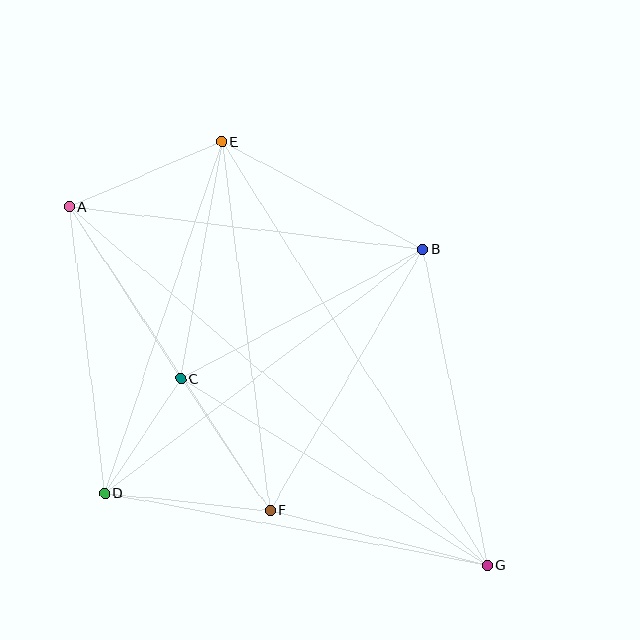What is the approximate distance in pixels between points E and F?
The distance between E and F is approximately 372 pixels.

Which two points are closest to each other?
Points C and D are closest to each other.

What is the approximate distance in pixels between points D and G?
The distance between D and G is approximately 390 pixels.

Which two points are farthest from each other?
Points A and G are farthest from each other.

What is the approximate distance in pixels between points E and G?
The distance between E and G is approximately 500 pixels.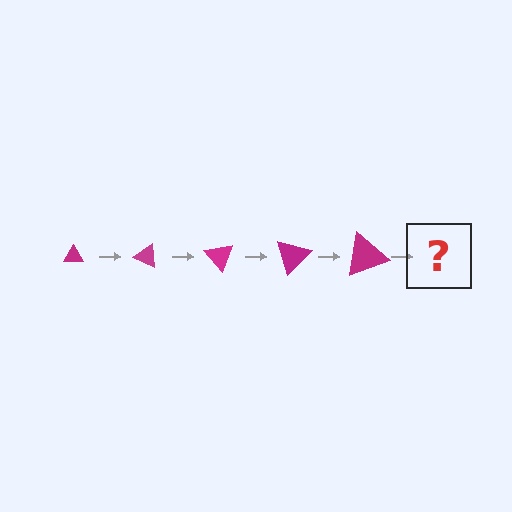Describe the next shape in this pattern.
It should be a triangle, larger than the previous one and rotated 125 degrees from the start.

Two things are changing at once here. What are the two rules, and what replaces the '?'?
The two rules are that the triangle grows larger each step and it rotates 25 degrees each step. The '?' should be a triangle, larger than the previous one and rotated 125 degrees from the start.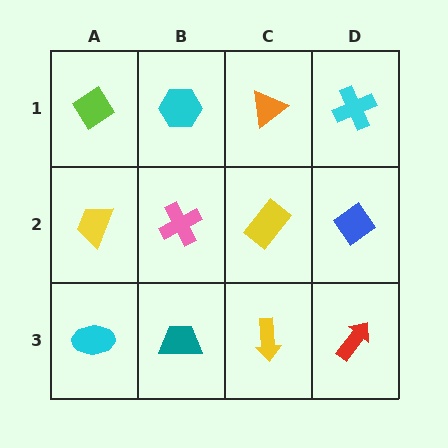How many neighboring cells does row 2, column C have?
4.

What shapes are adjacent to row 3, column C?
A yellow rectangle (row 2, column C), a teal trapezoid (row 3, column B), a red arrow (row 3, column D).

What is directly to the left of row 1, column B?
A lime diamond.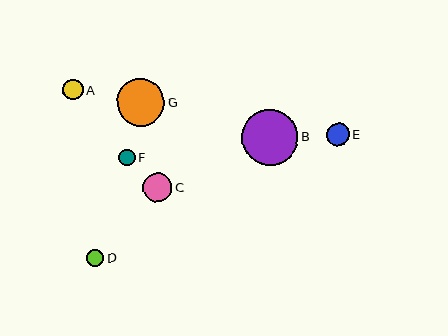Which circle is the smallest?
Circle F is the smallest with a size of approximately 17 pixels.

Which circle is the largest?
Circle B is the largest with a size of approximately 56 pixels.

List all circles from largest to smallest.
From largest to smallest: B, G, C, E, A, D, F.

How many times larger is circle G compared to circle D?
Circle G is approximately 2.8 times the size of circle D.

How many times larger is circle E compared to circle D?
Circle E is approximately 1.4 times the size of circle D.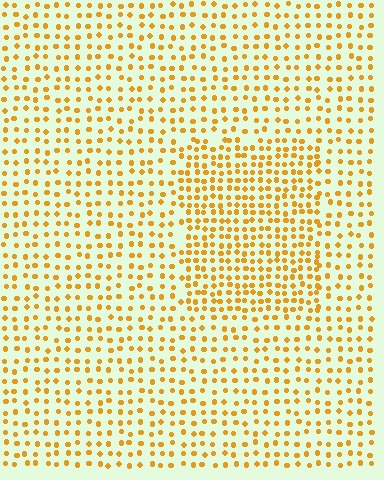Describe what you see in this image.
The image contains small orange elements arranged at two different densities. A rectangle-shaped region is visible where the elements are more densely packed than the surrounding area.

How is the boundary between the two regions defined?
The boundary is defined by a change in element density (approximately 1.7x ratio). All elements are the same color, size, and shape.